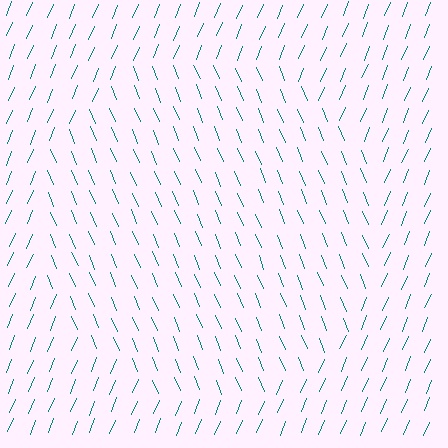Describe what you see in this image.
The image is filled with small teal line segments. A circle region in the image has lines oriented differently from the surrounding lines, creating a visible texture boundary.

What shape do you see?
I see a circle.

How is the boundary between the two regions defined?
The boundary is defined purely by a change in line orientation (approximately 45 degrees difference). All lines are the same color and thickness.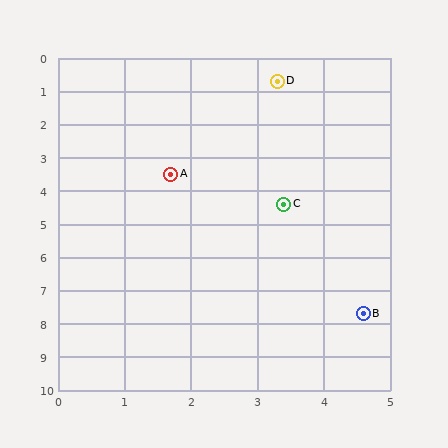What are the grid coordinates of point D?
Point D is at approximately (3.3, 0.7).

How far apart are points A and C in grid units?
Points A and C are about 1.9 grid units apart.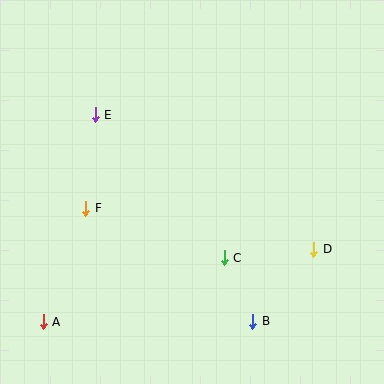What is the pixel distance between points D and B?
The distance between D and B is 94 pixels.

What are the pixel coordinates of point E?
Point E is at (95, 115).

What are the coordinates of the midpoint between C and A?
The midpoint between C and A is at (134, 290).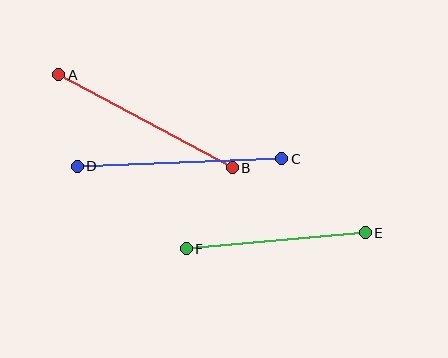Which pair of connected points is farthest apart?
Points C and D are farthest apart.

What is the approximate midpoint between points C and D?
The midpoint is at approximately (180, 163) pixels.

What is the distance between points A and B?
The distance is approximately 197 pixels.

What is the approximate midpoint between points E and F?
The midpoint is at approximately (276, 241) pixels.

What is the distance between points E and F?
The distance is approximately 180 pixels.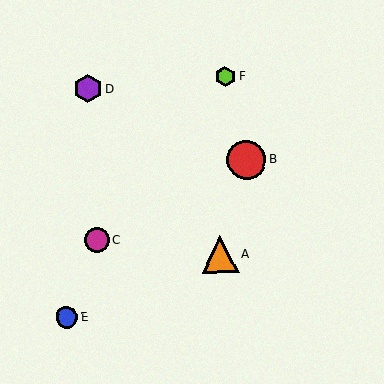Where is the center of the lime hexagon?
The center of the lime hexagon is at (225, 77).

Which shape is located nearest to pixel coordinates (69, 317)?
The blue circle (labeled E) at (66, 317) is nearest to that location.